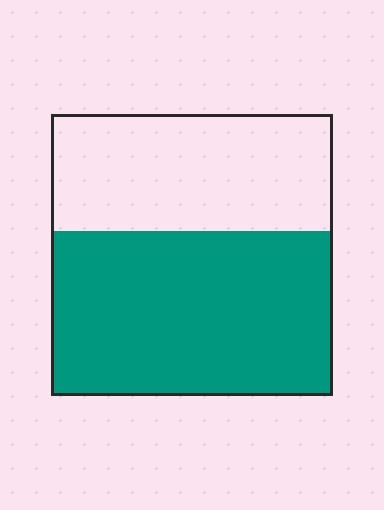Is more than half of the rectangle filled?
Yes.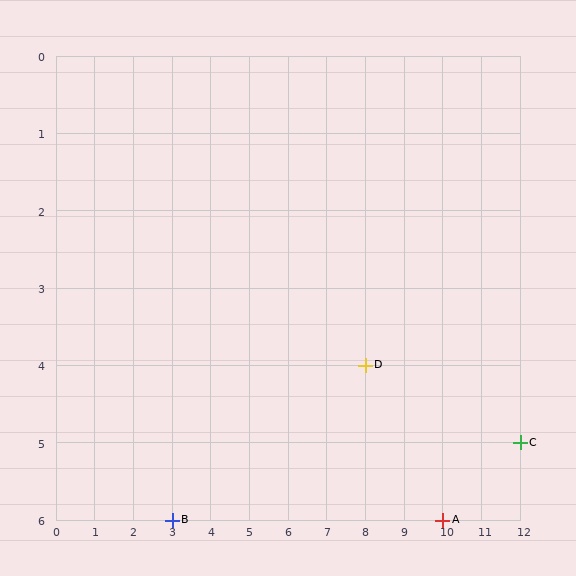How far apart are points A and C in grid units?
Points A and C are 2 columns and 1 row apart (about 2.2 grid units diagonally).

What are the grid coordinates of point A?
Point A is at grid coordinates (10, 6).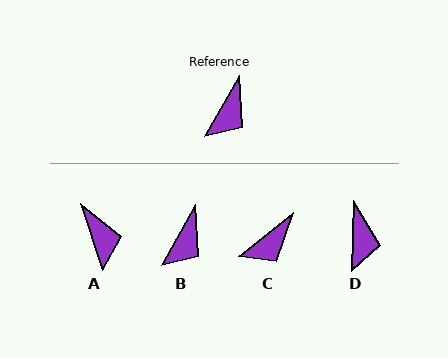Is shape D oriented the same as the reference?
No, it is off by about 27 degrees.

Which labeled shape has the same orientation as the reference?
B.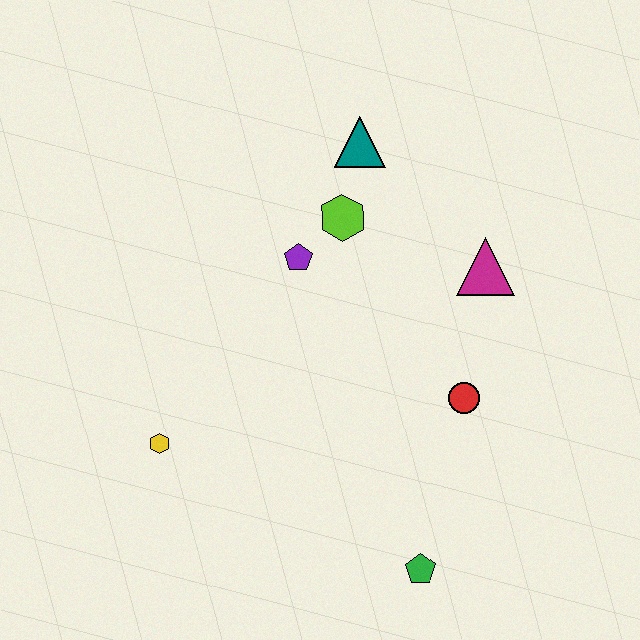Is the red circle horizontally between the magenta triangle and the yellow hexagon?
Yes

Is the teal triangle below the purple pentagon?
No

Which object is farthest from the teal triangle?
The green pentagon is farthest from the teal triangle.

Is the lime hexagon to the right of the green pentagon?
No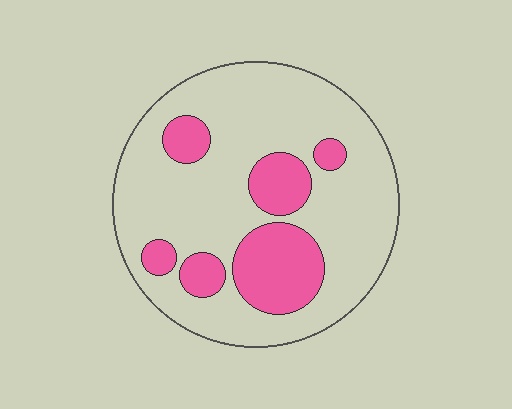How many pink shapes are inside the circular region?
6.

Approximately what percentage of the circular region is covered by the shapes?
Approximately 25%.